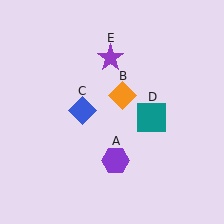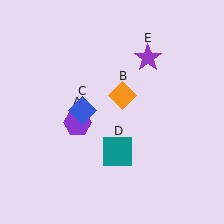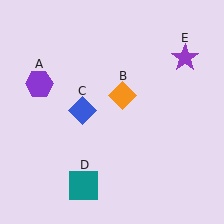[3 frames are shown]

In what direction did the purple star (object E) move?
The purple star (object E) moved right.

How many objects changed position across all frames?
3 objects changed position: purple hexagon (object A), teal square (object D), purple star (object E).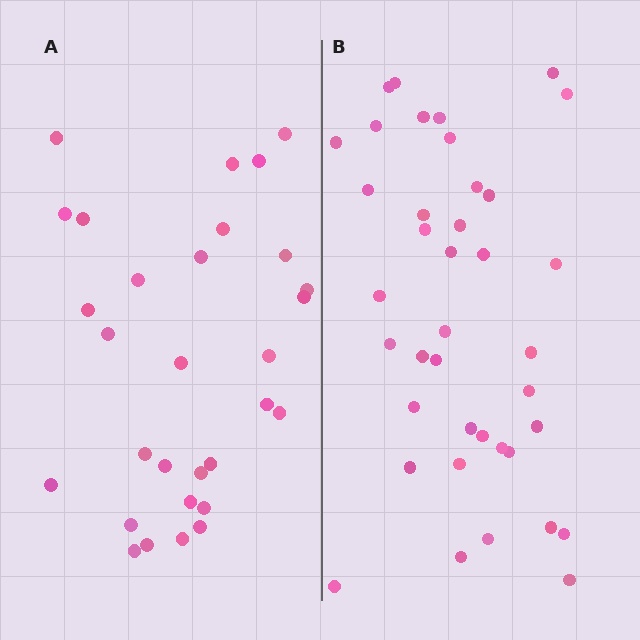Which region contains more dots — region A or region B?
Region B (the right region) has more dots.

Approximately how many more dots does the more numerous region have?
Region B has roughly 8 or so more dots than region A.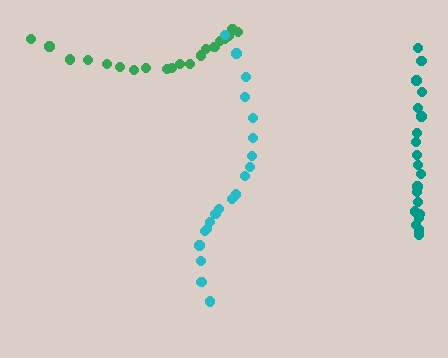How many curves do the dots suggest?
There are 3 distinct paths.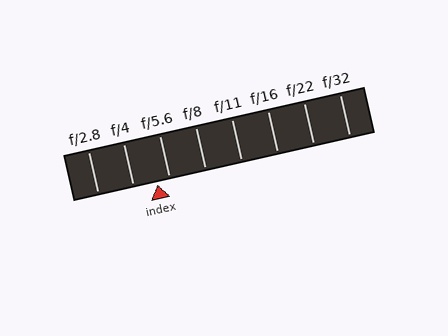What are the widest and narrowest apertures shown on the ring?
The widest aperture shown is f/2.8 and the narrowest is f/32.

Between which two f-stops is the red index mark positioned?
The index mark is between f/4 and f/5.6.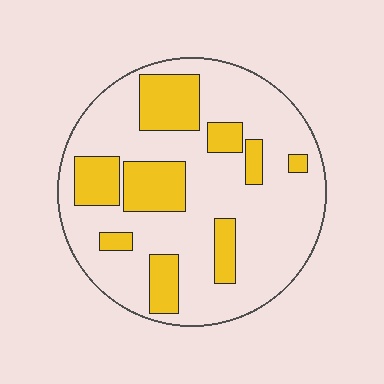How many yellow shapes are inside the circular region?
9.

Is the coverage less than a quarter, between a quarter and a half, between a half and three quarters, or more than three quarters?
Between a quarter and a half.